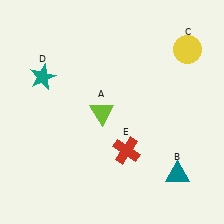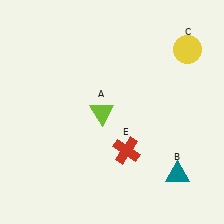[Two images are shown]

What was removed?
The teal star (D) was removed in Image 2.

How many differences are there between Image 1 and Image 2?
There is 1 difference between the two images.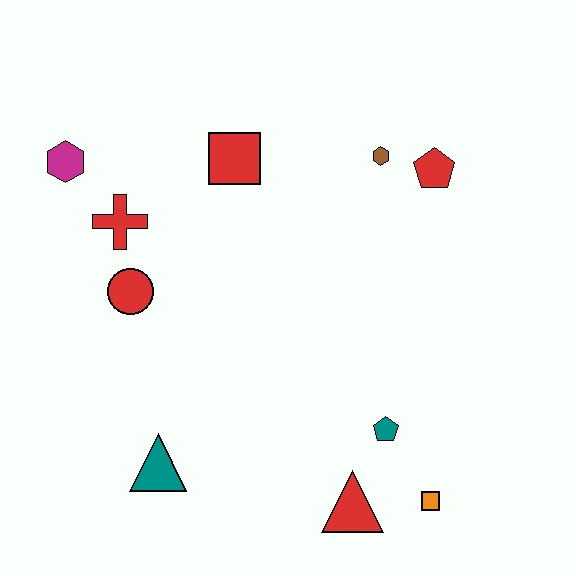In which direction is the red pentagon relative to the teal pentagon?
The red pentagon is above the teal pentagon.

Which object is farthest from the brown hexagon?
The teal triangle is farthest from the brown hexagon.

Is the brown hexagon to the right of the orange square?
No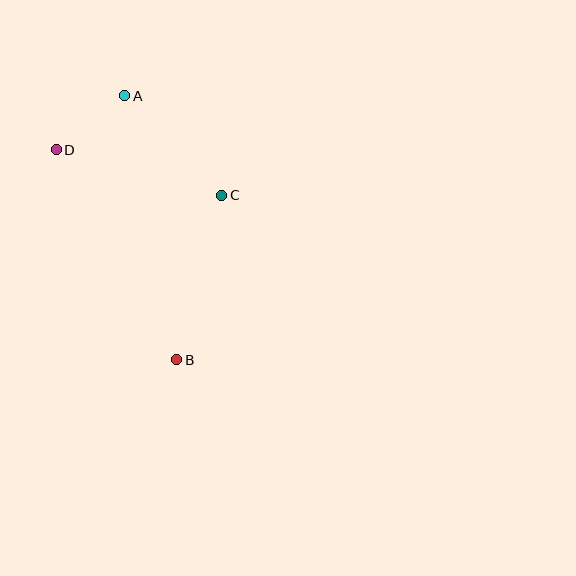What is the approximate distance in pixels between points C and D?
The distance between C and D is approximately 172 pixels.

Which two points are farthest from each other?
Points A and B are farthest from each other.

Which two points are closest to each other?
Points A and D are closest to each other.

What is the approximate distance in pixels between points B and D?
The distance between B and D is approximately 242 pixels.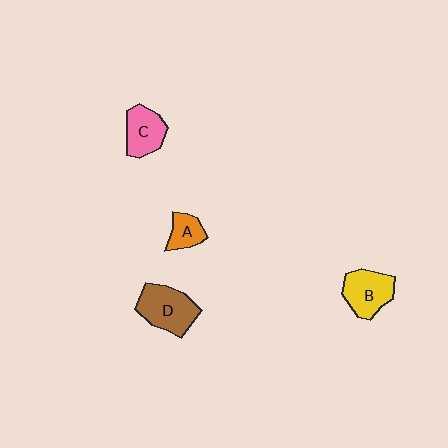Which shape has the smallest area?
Shape A (orange).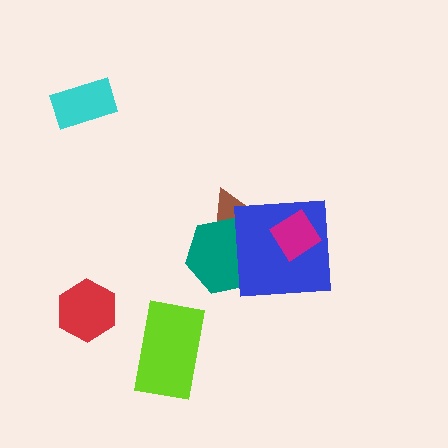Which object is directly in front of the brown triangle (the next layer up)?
The teal hexagon is directly in front of the brown triangle.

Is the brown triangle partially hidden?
Yes, it is partially covered by another shape.